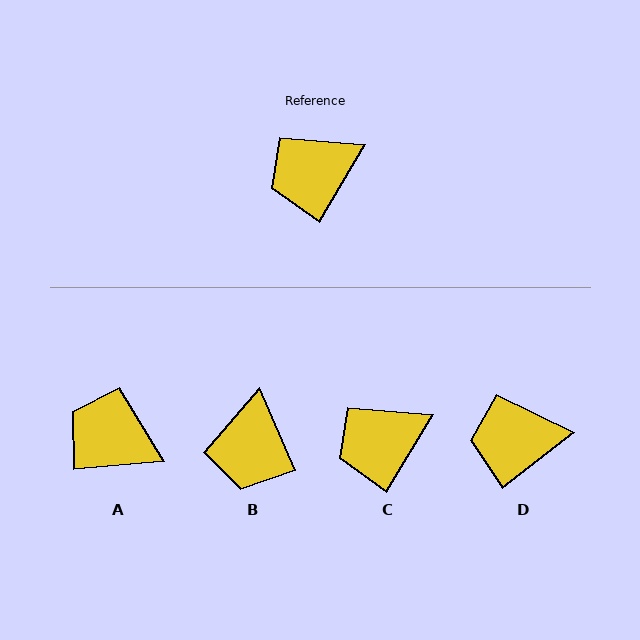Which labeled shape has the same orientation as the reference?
C.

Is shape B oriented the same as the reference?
No, it is off by about 54 degrees.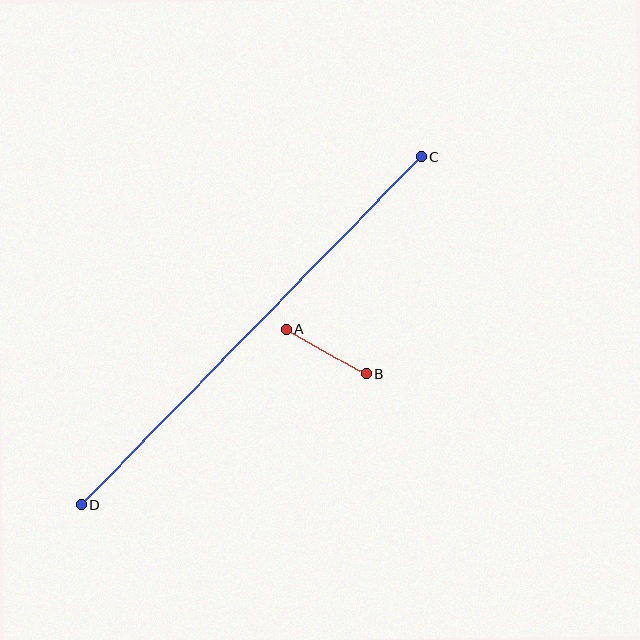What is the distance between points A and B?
The distance is approximately 91 pixels.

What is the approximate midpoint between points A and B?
The midpoint is at approximately (326, 352) pixels.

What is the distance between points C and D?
The distance is approximately 487 pixels.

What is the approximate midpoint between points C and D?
The midpoint is at approximately (251, 331) pixels.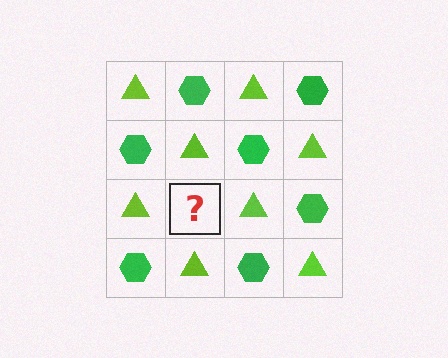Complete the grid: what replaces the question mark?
The question mark should be replaced with a green hexagon.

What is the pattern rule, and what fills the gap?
The rule is that it alternates lime triangle and green hexagon in a checkerboard pattern. The gap should be filled with a green hexagon.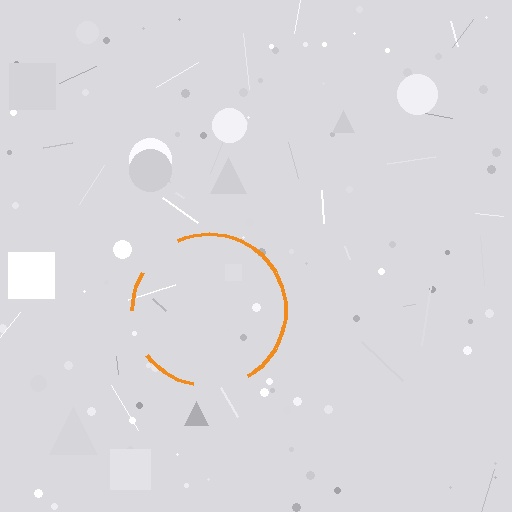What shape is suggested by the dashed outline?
The dashed outline suggests a circle.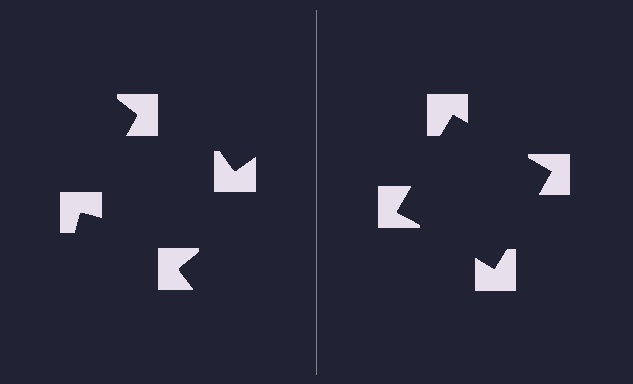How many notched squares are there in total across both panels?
8 — 4 on each side.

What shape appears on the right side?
An illusory square.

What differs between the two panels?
The notched squares are positioned identically on both sides; only the wedge orientations differ. On the right they align to a square; on the left they are misaligned.